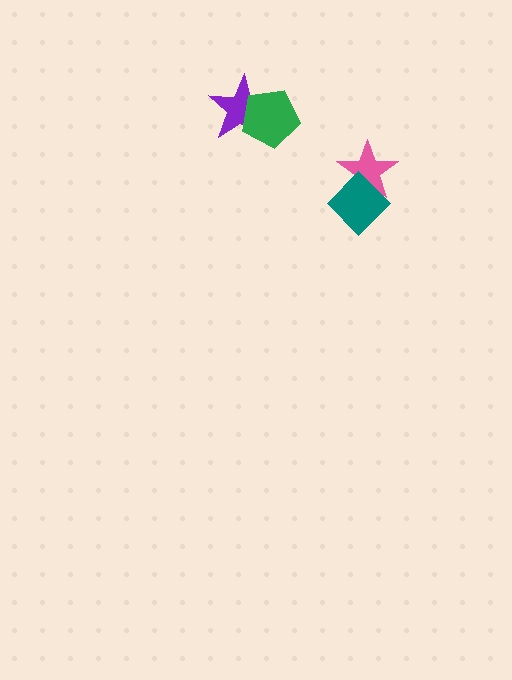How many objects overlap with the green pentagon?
1 object overlaps with the green pentagon.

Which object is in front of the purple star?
The green pentagon is in front of the purple star.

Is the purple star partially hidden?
Yes, it is partially covered by another shape.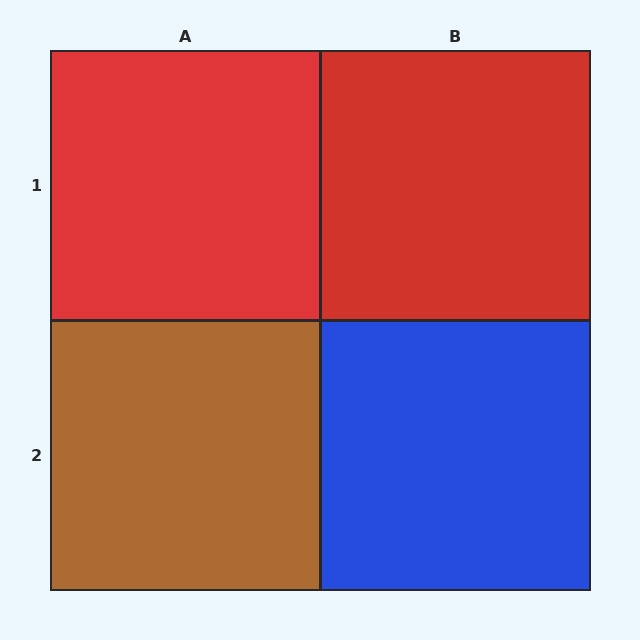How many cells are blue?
1 cell is blue.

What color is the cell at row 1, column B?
Red.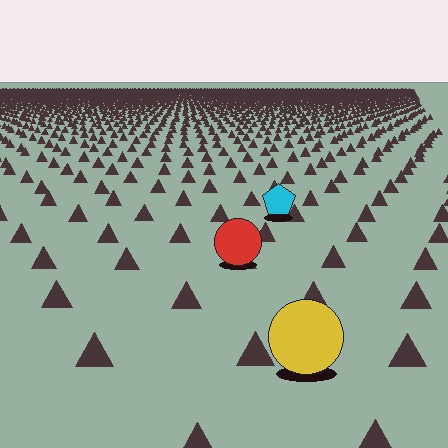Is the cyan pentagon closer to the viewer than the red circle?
No. The red circle is closer — you can tell from the texture gradient: the ground texture is coarser near it.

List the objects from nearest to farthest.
From nearest to farthest: the yellow circle, the red circle, the cyan pentagon.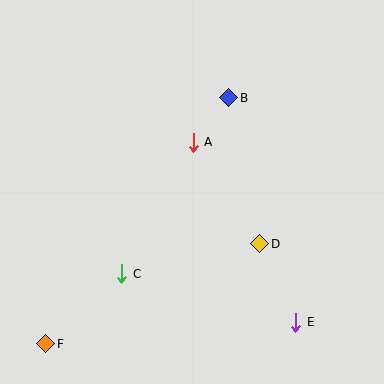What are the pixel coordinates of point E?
Point E is at (296, 322).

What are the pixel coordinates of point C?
Point C is at (122, 274).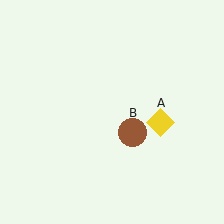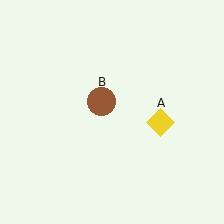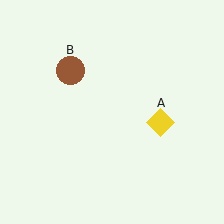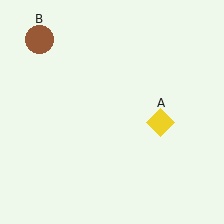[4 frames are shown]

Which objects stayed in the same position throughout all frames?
Yellow diamond (object A) remained stationary.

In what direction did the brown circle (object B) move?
The brown circle (object B) moved up and to the left.